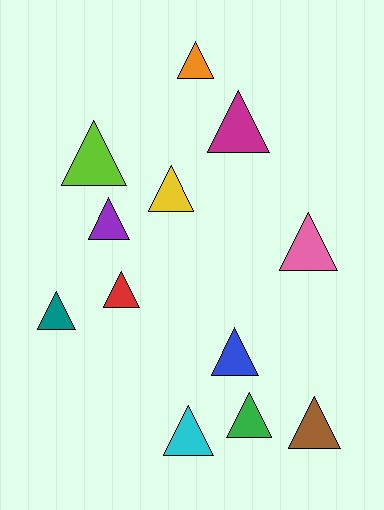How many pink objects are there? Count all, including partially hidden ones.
There is 1 pink object.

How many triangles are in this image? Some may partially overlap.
There are 12 triangles.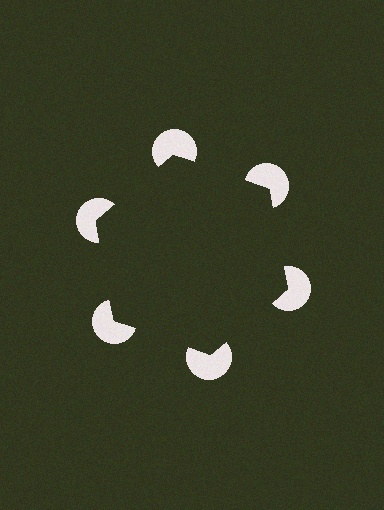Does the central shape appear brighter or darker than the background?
It typically appears slightly darker than the background, even though no actual brightness change is drawn.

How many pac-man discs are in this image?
There are 6 — one at each vertex of the illusory hexagon.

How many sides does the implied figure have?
6 sides.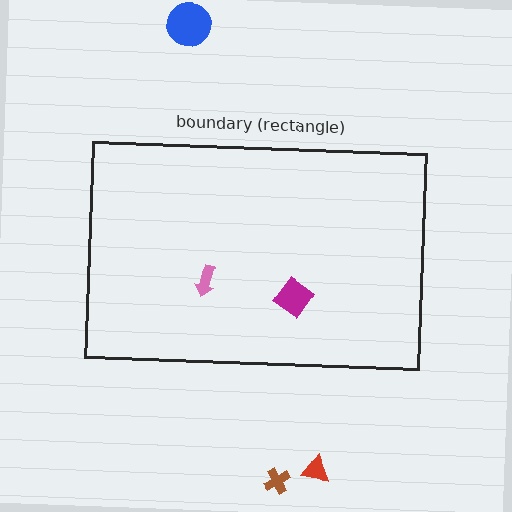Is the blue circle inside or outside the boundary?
Outside.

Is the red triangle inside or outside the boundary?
Outside.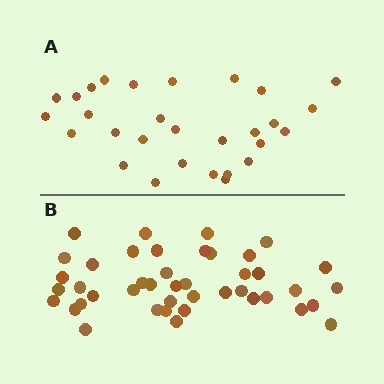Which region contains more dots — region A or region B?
Region B (the bottom region) has more dots.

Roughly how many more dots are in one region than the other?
Region B has approximately 15 more dots than region A.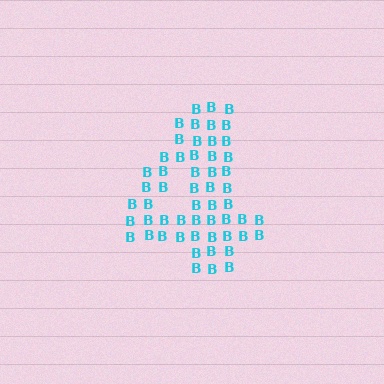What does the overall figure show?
The overall figure shows the digit 4.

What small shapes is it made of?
It is made of small letter B's.